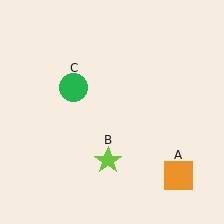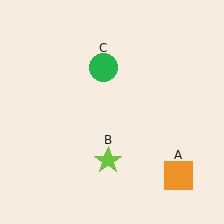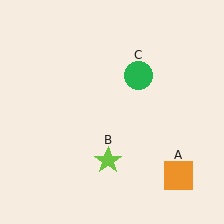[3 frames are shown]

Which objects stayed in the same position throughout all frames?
Orange square (object A) and lime star (object B) remained stationary.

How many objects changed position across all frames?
1 object changed position: green circle (object C).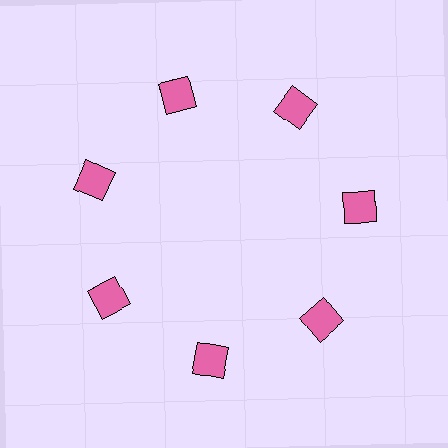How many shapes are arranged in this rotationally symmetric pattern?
There are 7 shapes, arranged in 7 groups of 1.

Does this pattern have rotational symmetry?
Yes, this pattern has 7-fold rotational symmetry. It looks the same after rotating 51 degrees around the center.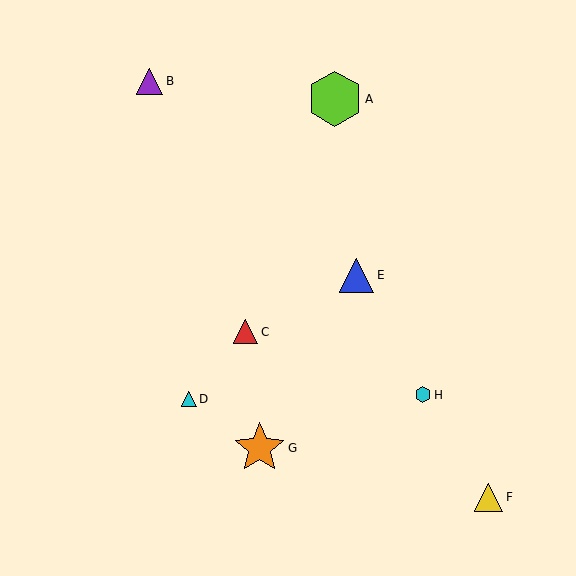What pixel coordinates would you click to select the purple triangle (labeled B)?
Click at (149, 81) to select the purple triangle B.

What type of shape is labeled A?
Shape A is a lime hexagon.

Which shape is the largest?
The lime hexagon (labeled A) is the largest.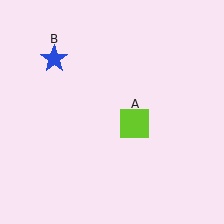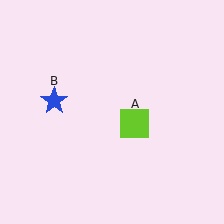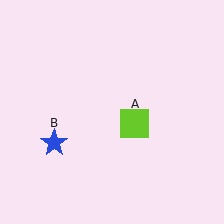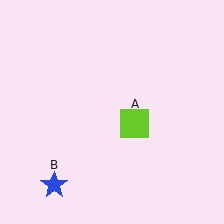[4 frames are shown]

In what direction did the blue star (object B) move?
The blue star (object B) moved down.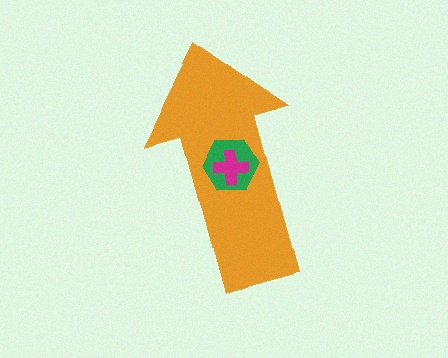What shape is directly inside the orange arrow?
The green hexagon.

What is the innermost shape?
The magenta cross.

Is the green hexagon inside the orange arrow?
Yes.